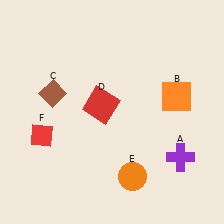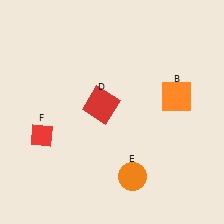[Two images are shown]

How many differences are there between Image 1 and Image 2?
There are 2 differences between the two images.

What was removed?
The purple cross (A), the brown diamond (C) were removed in Image 2.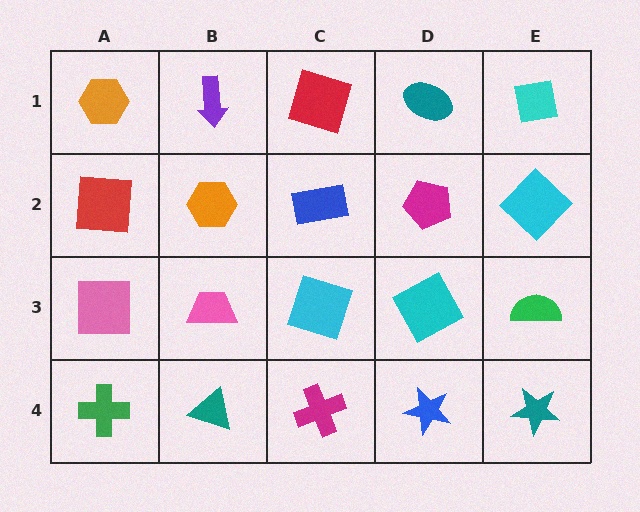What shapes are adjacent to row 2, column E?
A cyan square (row 1, column E), a green semicircle (row 3, column E), a magenta pentagon (row 2, column D).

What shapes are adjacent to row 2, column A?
An orange hexagon (row 1, column A), a pink square (row 3, column A), an orange hexagon (row 2, column B).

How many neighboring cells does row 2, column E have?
3.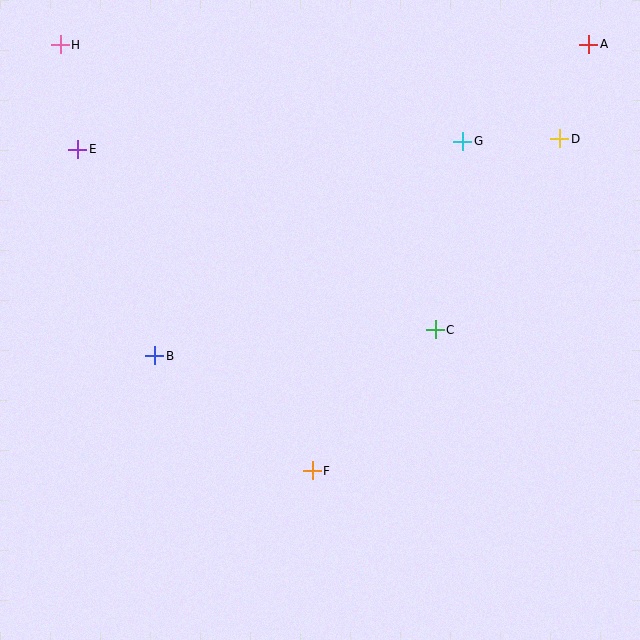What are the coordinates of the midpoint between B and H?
The midpoint between B and H is at (107, 200).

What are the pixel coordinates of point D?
Point D is at (560, 139).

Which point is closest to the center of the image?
Point C at (435, 330) is closest to the center.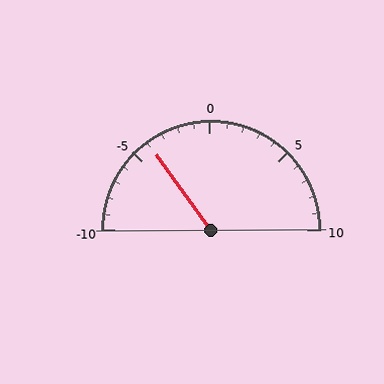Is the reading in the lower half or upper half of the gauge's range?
The reading is in the lower half of the range (-10 to 10).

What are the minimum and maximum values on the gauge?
The gauge ranges from -10 to 10.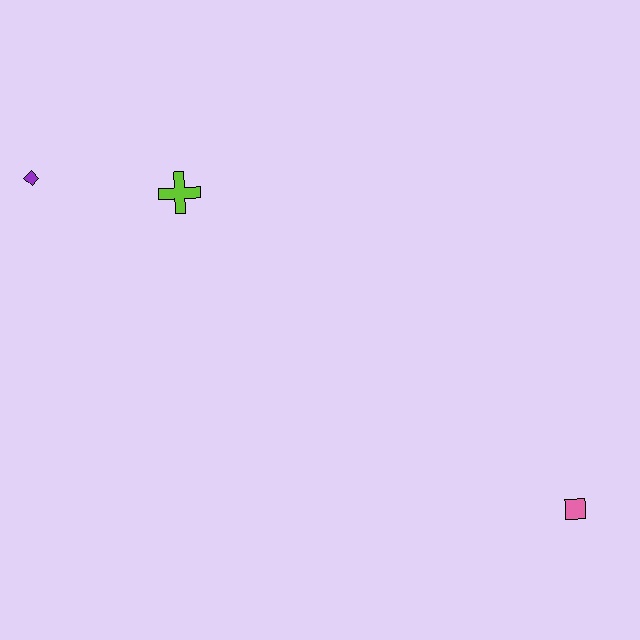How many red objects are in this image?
There are no red objects.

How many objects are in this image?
There are 3 objects.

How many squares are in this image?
There is 1 square.